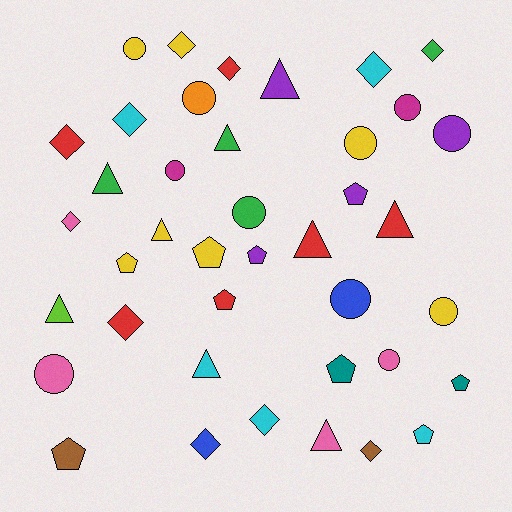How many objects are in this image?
There are 40 objects.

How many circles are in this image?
There are 11 circles.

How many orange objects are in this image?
There is 1 orange object.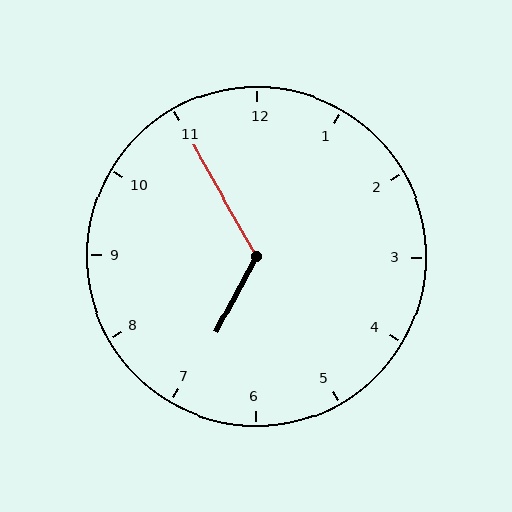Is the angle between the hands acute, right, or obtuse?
It is obtuse.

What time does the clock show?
6:55.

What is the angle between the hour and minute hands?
Approximately 122 degrees.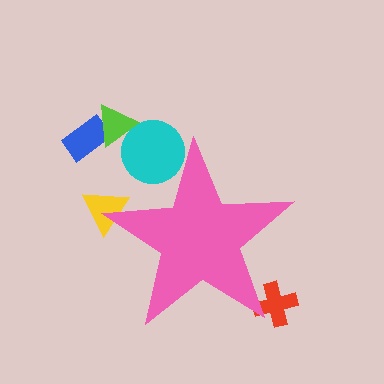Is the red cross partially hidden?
Yes, the red cross is partially hidden behind the pink star.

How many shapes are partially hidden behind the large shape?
3 shapes are partially hidden.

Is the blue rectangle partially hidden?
No, the blue rectangle is fully visible.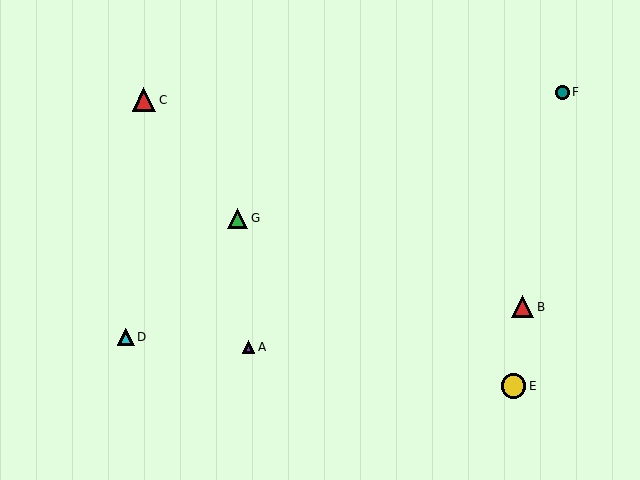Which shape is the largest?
The yellow circle (labeled E) is the largest.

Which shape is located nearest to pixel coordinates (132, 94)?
The red triangle (labeled C) at (144, 100) is nearest to that location.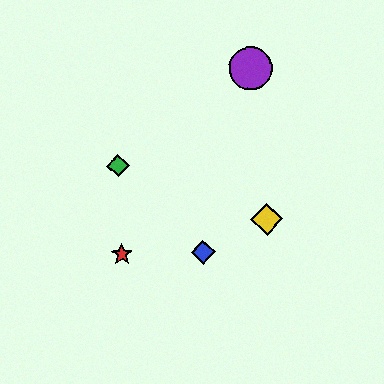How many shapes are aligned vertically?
2 shapes (the red star, the green diamond) are aligned vertically.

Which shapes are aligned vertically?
The red star, the green diamond are aligned vertically.